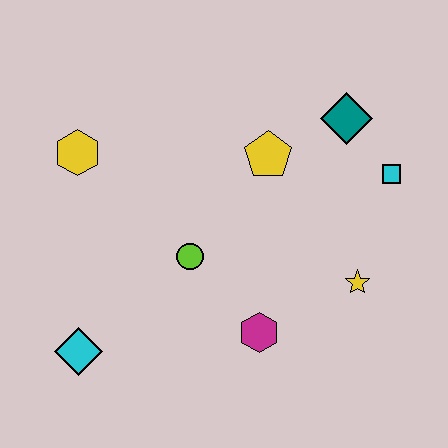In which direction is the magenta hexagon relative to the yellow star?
The magenta hexagon is to the left of the yellow star.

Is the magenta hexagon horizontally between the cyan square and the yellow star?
No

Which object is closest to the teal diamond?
The cyan square is closest to the teal diamond.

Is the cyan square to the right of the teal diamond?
Yes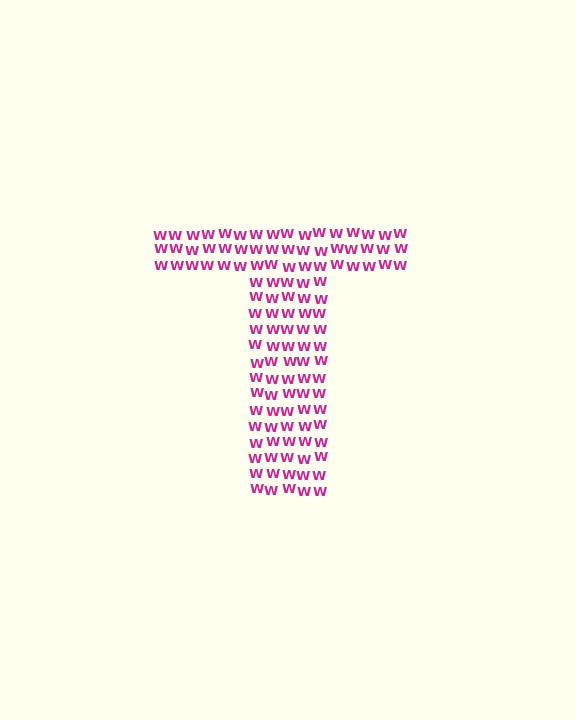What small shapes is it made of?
It is made of small letter W's.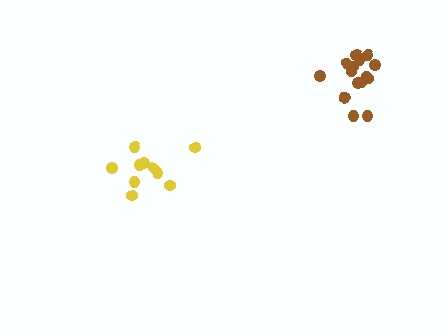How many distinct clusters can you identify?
There are 2 distinct clusters.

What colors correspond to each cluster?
The clusters are colored: yellow, brown.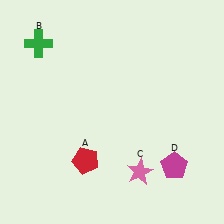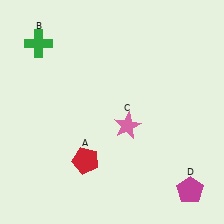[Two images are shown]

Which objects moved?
The objects that moved are: the pink star (C), the magenta pentagon (D).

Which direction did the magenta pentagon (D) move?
The magenta pentagon (D) moved down.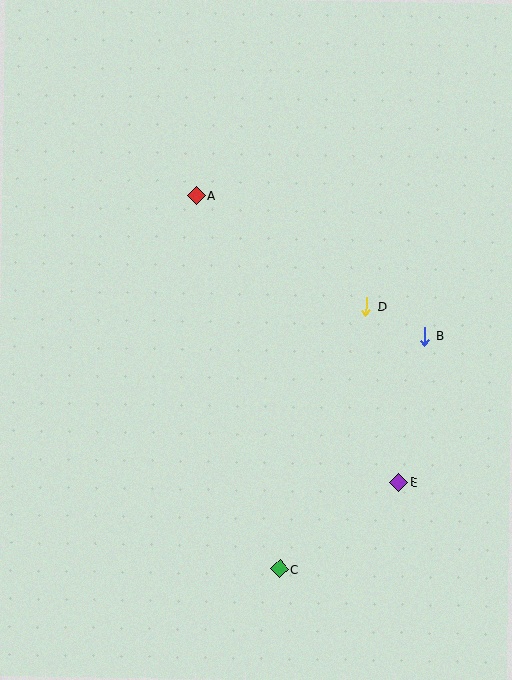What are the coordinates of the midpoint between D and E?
The midpoint between D and E is at (382, 395).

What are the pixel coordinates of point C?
Point C is at (280, 569).